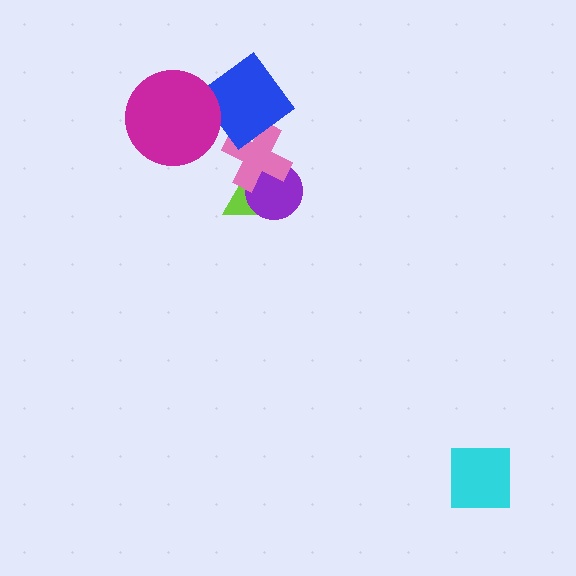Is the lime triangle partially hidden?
Yes, it is partially covered by another shape.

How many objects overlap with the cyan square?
0 objects overlap with the cyan square.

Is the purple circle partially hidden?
Yes, it is partially covered by another shape.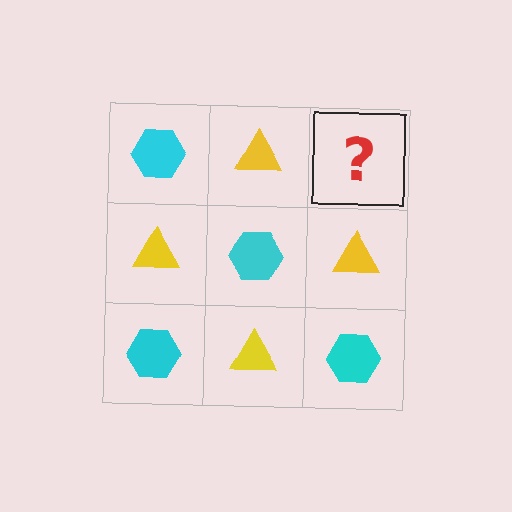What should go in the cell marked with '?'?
The missing cell should contain a cyan hexagon.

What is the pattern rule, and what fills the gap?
The rule is that it alternates cyan hexagon and yellow triangle in a checkerboard pattern. The gap should be filled with a cyan hexagon.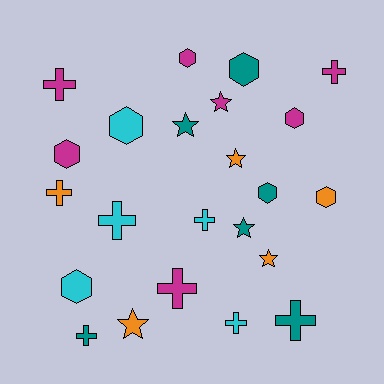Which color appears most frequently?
Magenta, with 7 objects.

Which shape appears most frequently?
Cross, with 9 objects.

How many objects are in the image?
There are 23 objects.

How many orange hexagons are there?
There is 1 orange hexagon.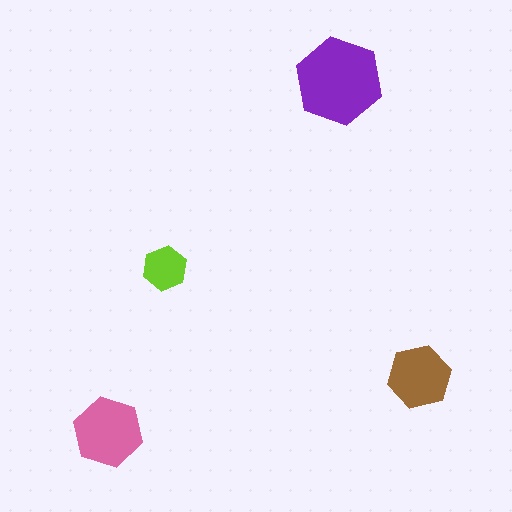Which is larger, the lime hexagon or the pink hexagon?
The pink one.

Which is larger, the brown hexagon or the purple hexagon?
The purple one.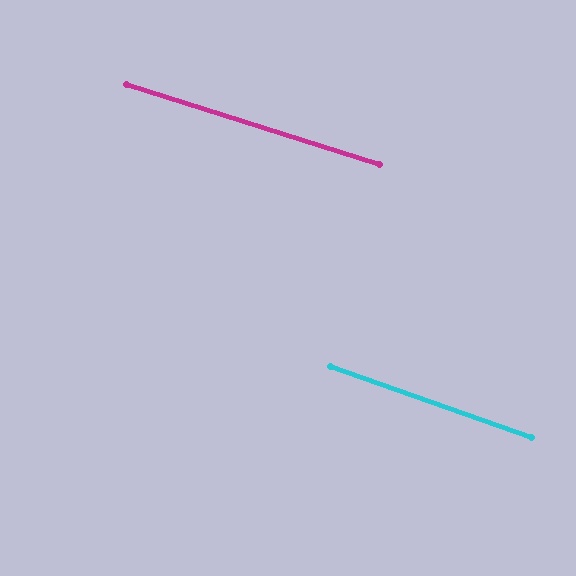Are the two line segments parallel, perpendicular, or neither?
Parallel — their directions differ by only 1.9°.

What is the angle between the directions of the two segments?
Approximately 2 degrees.